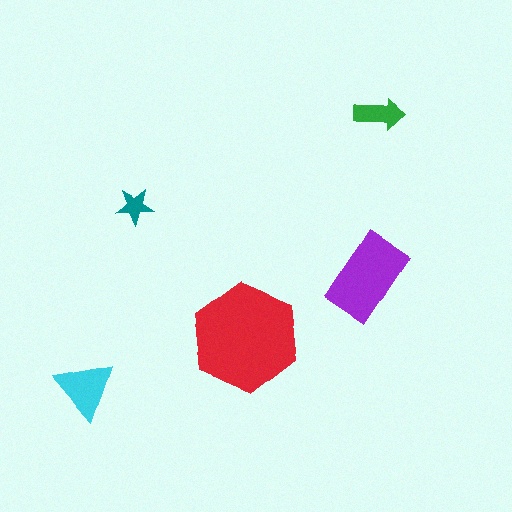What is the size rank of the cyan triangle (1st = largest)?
3rd.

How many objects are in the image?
There are 5 objects in the image.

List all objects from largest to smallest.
The red hexagon, the purple rectangle, the cyan triangle, the green arrow, the teal star.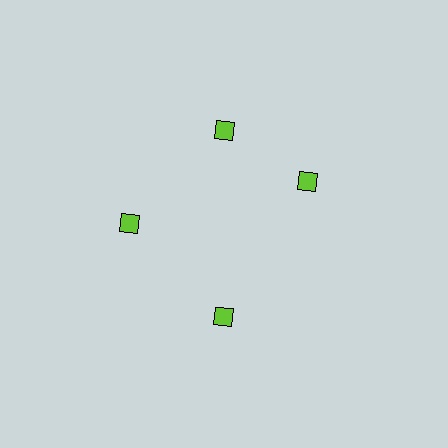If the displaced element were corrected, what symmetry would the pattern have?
It would have 4-fold rotational symmetry — the pattern would map onto itself every 90 degrees.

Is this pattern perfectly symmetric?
No. The 4 lime diamonds are arranged in a ring, but one element near the 3 o'clock position is rotated out of alignment along the ring, breaking the 4-fold rotational symmetry.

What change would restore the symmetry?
The symmetry would be restored by rotating it back into even spacing with its neighbors so that all 4 diamonds sit at equal angles and equal distance from the center.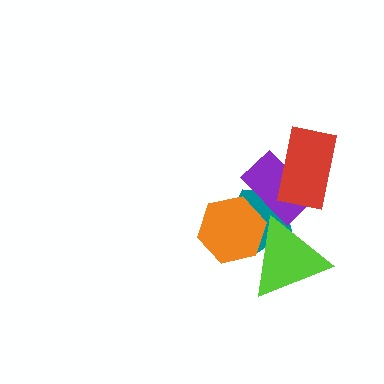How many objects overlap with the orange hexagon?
2 objects overlap with the orange hexagon.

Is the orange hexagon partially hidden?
Yes, it is partially covered by another shape.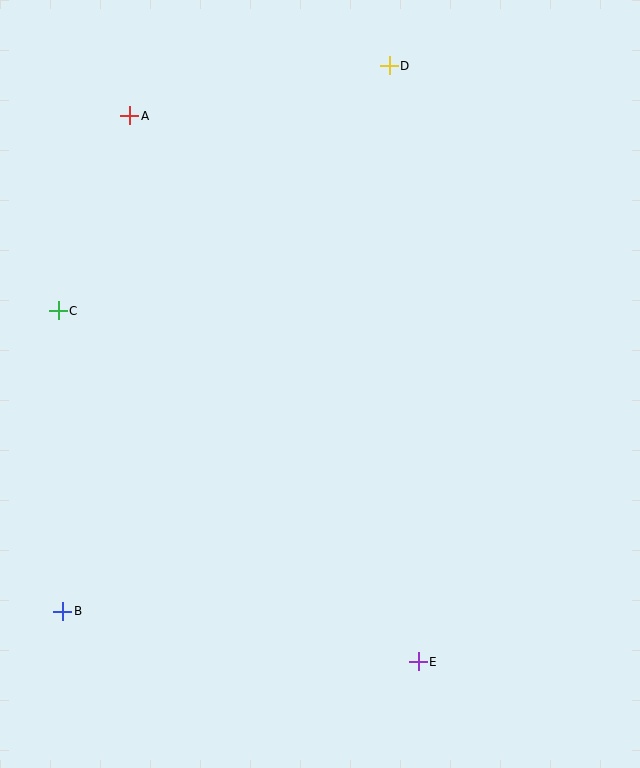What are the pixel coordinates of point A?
Point A is at (130, 116).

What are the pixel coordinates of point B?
Point B is at (63, 611).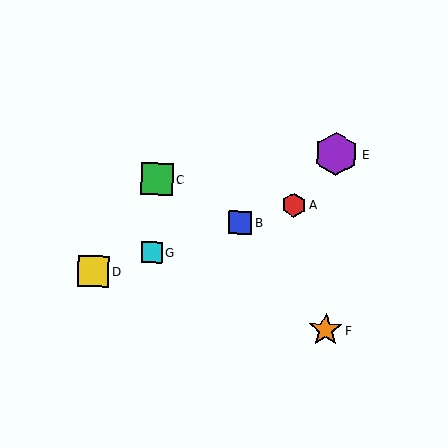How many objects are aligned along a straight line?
4 objects (A, B, D, G) are aligned along a straight line.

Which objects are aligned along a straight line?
Objects A, B, D, G are aligned along a straight line.